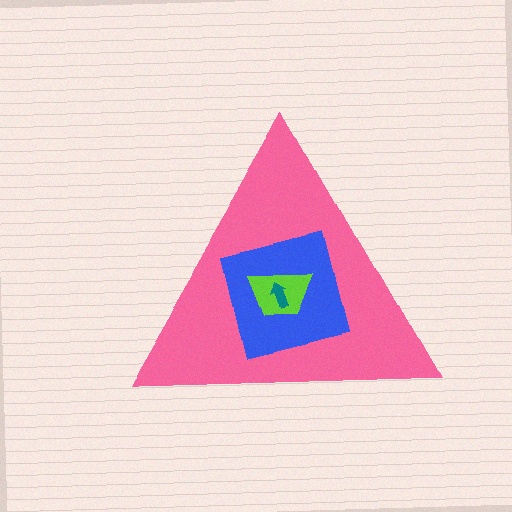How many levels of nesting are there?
4.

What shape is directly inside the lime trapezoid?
The teal arrow.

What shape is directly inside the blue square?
The lime trapezoid.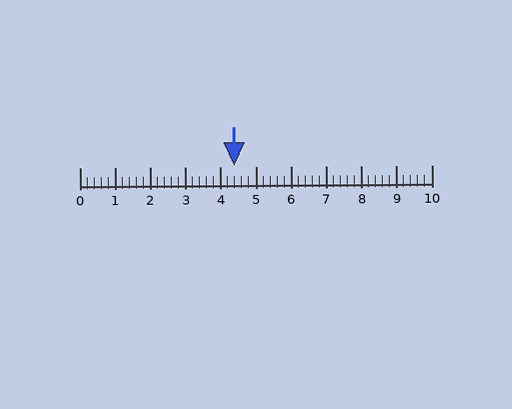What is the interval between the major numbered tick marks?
The major tick marks are spaced 1 units apart.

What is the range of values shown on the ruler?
The ruler shows values from 0 to 10.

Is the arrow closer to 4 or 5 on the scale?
The arrow is closer to 4.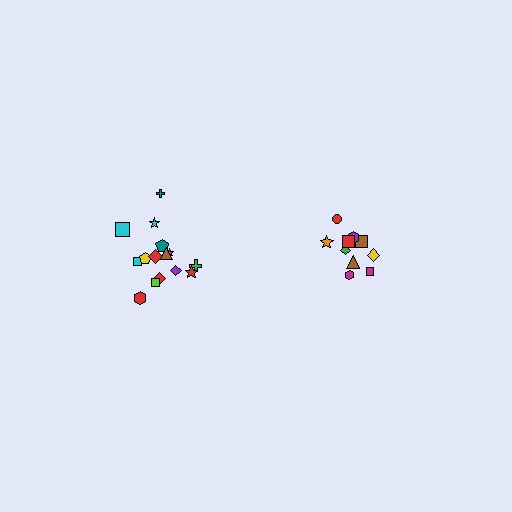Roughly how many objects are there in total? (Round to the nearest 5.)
Roughly 25 objects in total.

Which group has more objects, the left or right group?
The left group.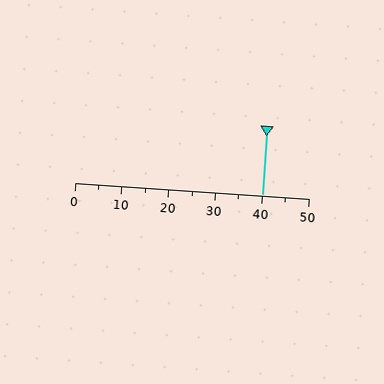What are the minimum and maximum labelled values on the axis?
The axis runs from 0 to 50.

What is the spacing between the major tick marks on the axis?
The major ticks are spaced 10 apart.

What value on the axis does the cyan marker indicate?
The marker indicates approximately 40.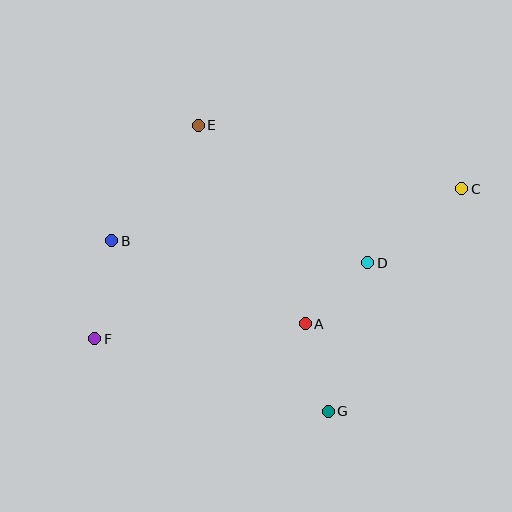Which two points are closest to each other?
Points A and D are closest to each other.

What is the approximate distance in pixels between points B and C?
The distance between B and C is approximately 354 pixels.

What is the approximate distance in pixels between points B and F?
The distance between B and F is approximately 99 pixels.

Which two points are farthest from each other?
Points C and F are farthest from each other.